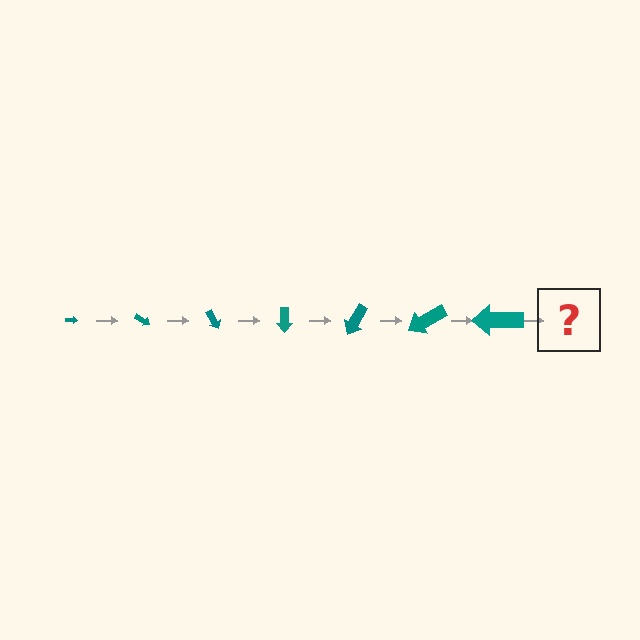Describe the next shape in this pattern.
It should be an arrow, larger than the previous one and rotated 210 degrees from the start.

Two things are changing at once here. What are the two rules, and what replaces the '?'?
The two rules are that the arrow grows larger each step and it rotates 30 degrees each step. The '?' should be an arrow, larger than the previous one and rotated 210 degrees from the start.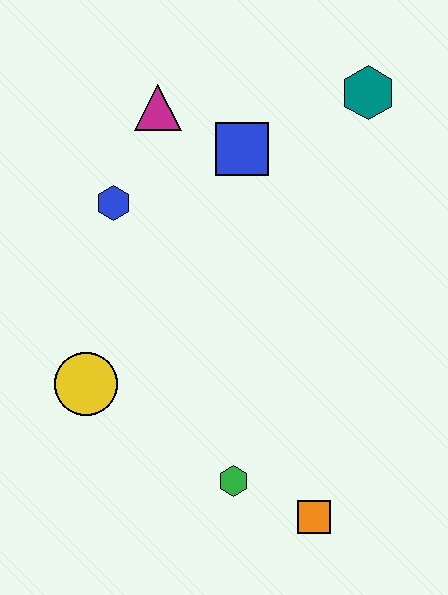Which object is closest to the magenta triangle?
The blue square is closest to the magenta triangle.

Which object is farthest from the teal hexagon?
The orange square is farthest from the teal hexagon.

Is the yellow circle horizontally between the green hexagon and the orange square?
No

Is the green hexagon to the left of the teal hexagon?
Yes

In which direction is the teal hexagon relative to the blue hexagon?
The teal hexagon is to the right of the blue hexagon.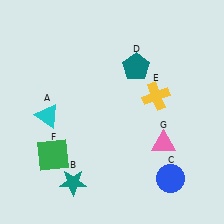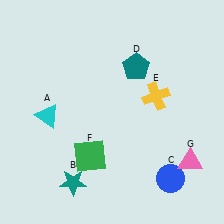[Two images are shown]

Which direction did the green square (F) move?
The green square (F) moved right.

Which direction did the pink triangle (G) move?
The pink triangle (G) moved right.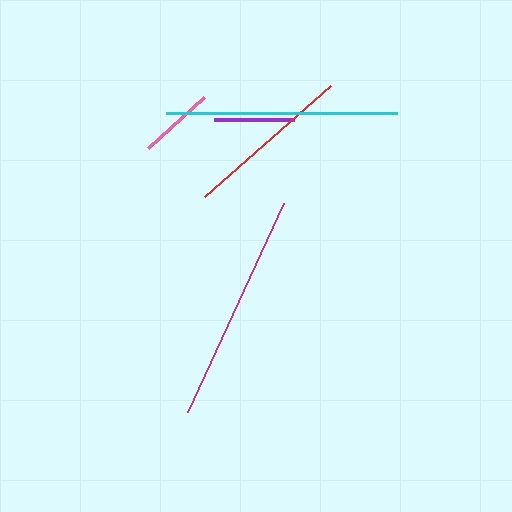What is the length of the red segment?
The red segment is approximately 168 pixels long.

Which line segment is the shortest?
The pink line is the shortest at approximately 75 pixels.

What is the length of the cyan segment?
The cyan segment is approximately 231 pixels long.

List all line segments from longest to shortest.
From longest to shortest: cyan, magenta, red, purple, pink.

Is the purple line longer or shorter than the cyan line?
The cyan line is longer than the purple line.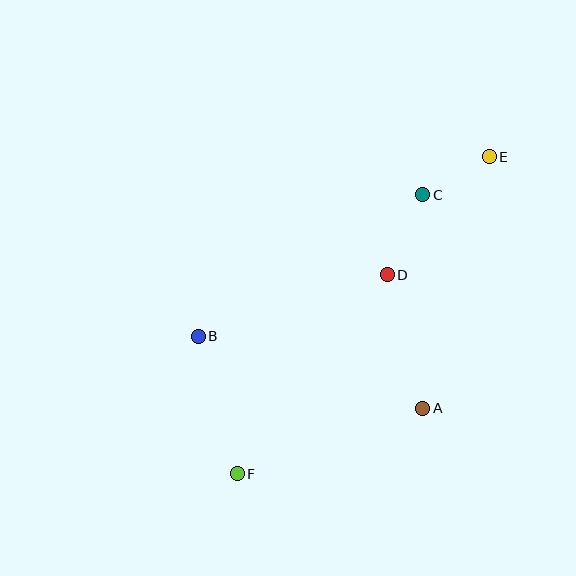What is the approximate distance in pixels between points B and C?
The distance between B and C is approximately 265 pixels.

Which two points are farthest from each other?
Points E and F are farthest from each other.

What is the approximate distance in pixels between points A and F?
The distance between A and F is approximately 197 pixels.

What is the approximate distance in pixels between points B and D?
The distance between B and D is approximately 199 pixels.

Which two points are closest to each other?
Points C and E are closest to each other.